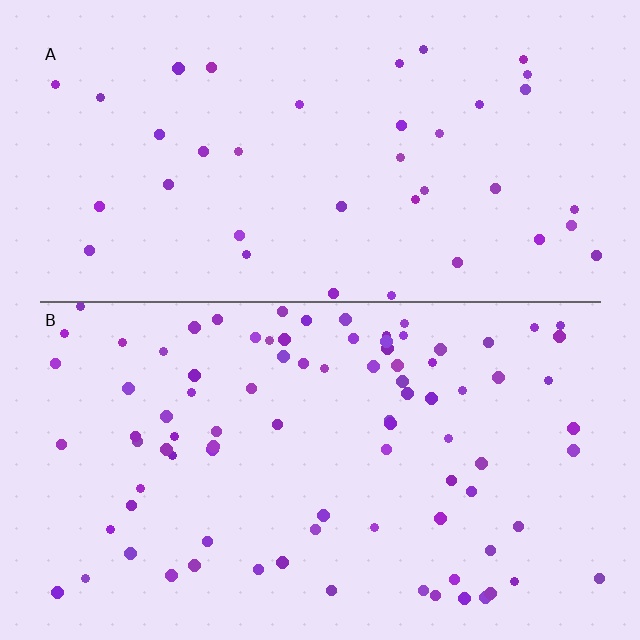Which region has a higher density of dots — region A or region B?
B (the bottom).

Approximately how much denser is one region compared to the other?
Approximately 2.3× — region B over region A.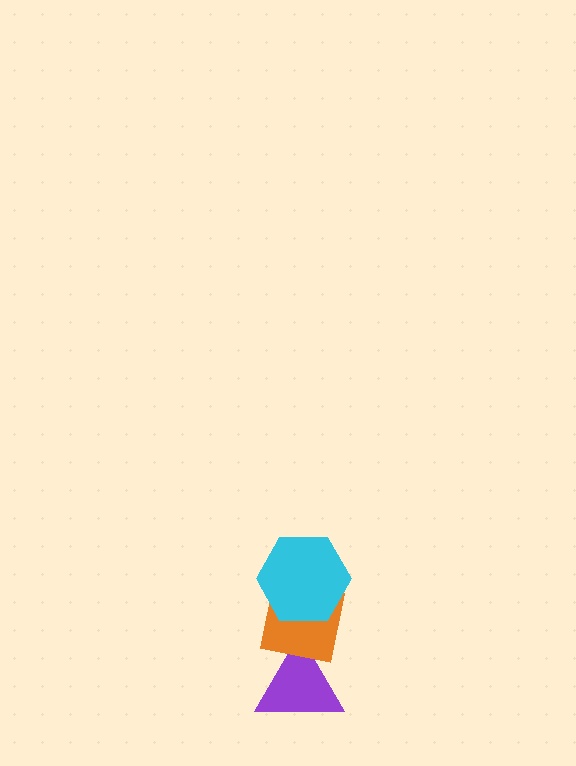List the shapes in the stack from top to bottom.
From top to bottom: the cyan hexagon, the orange square, the purple triangle.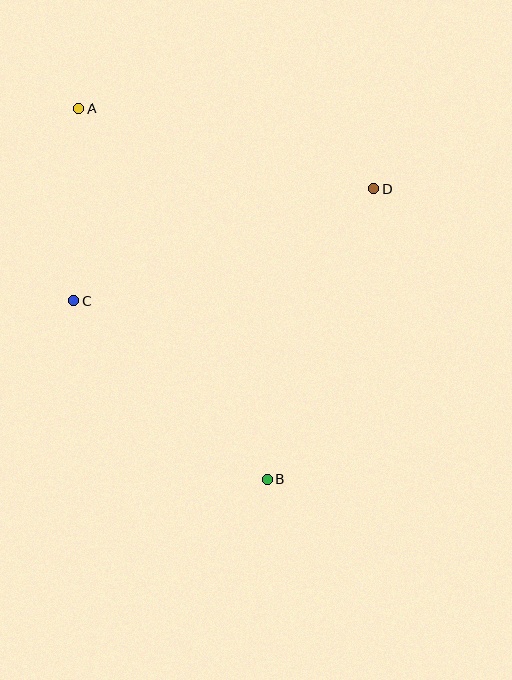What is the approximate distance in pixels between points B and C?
The distance between B and C is approximately 264 pixels.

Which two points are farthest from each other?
Points A and B are farthest from each other.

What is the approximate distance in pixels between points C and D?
The distance between C and D is approximately 320 pixels.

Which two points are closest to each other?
Points A and C are closest to each other.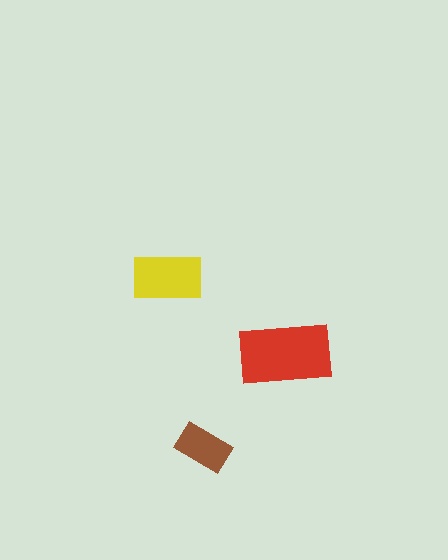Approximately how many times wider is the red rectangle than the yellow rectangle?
About 1.5 times wider.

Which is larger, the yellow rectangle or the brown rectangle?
The yellow one.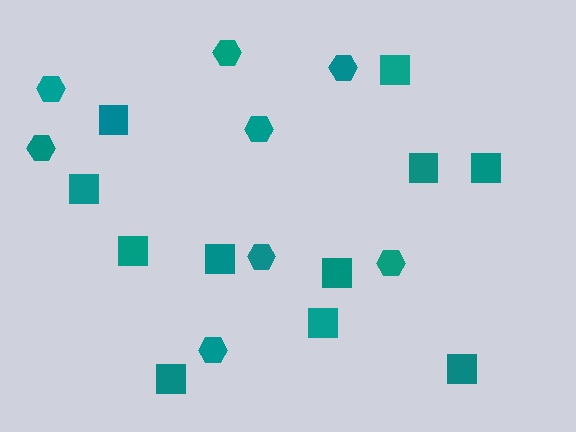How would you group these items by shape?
There are 2 groups: one group of squares (11) and one group of hexagons (8).